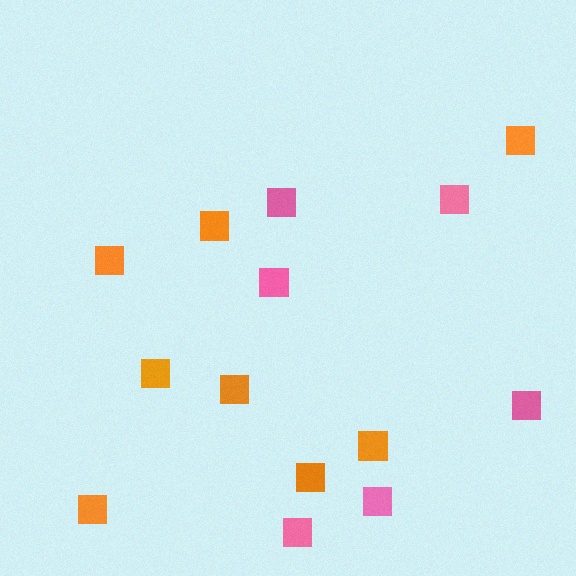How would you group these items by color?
There are 2 groups: one group of pink squares (6) and one group of orange squares (8).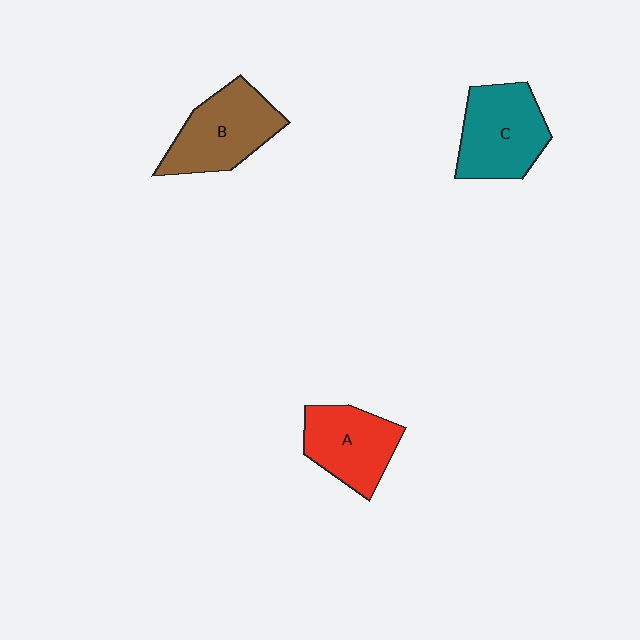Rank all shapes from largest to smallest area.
From largest to smallest: C (teal), B (brown), A (red).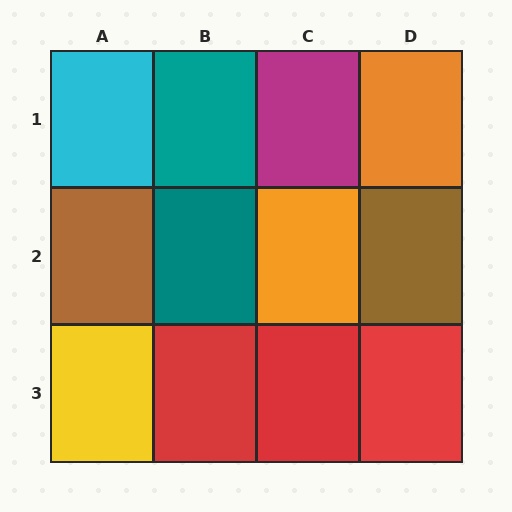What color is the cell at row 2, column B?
Teal.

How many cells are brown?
2 cells are brown.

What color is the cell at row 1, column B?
Teal.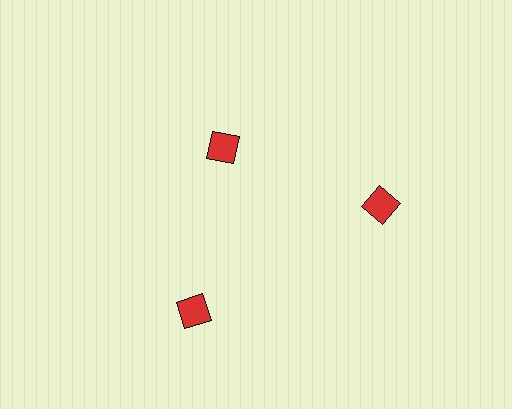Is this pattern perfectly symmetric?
No. The 3 red diamonds are arranged in a ring, but one element near the 11 o'clock position is pulled inward toward the center, breaking the 3-fold rotational symmetry.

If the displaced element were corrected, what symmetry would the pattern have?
It would have 3-fold rotational symmetry — the pattern would map onto itself every 120 degrees.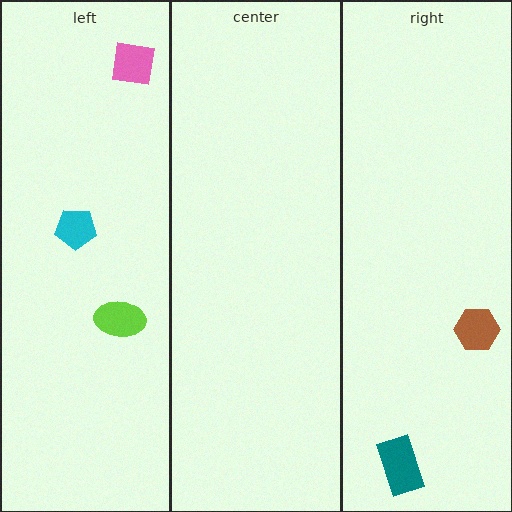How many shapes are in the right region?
2.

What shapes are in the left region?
The cyan pentagon, the lime ellipse, the pink square.